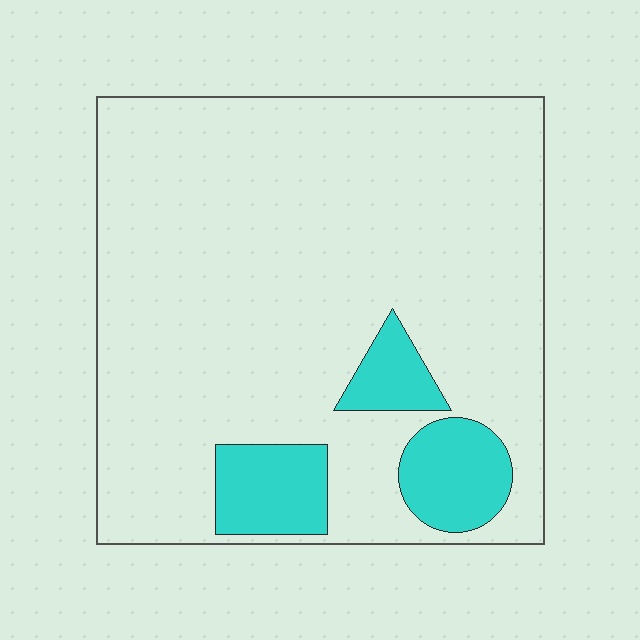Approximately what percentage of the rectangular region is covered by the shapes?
Approximately 15%.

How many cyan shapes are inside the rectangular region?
3.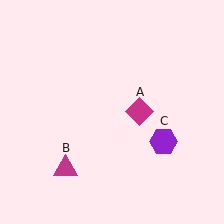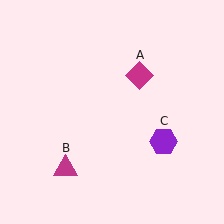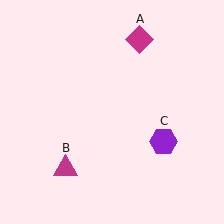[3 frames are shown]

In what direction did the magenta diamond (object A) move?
The magenta diamond (object A) moved up.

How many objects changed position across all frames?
1 object changed position: magenta diamond (object A).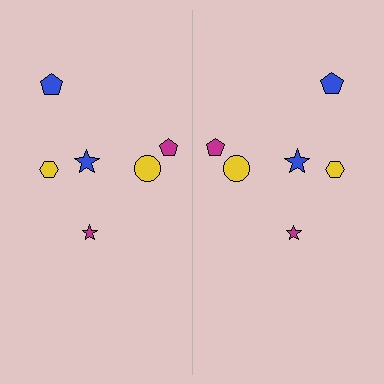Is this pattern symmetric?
Yes, this pattern has bilateral (reflection) symmetry.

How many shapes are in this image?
There are 12 shapes in this image.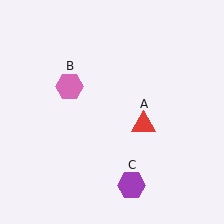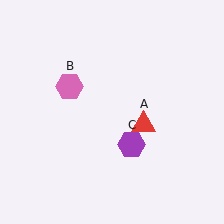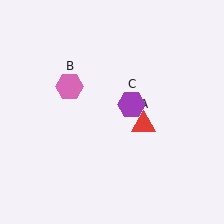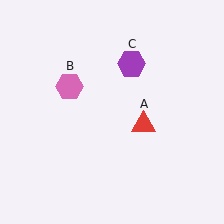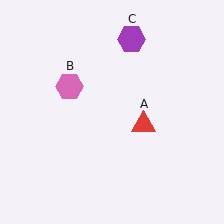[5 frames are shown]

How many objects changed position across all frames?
1 object changed position: purple hexagon (object C).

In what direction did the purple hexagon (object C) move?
The purple hexagon (object C) moved up.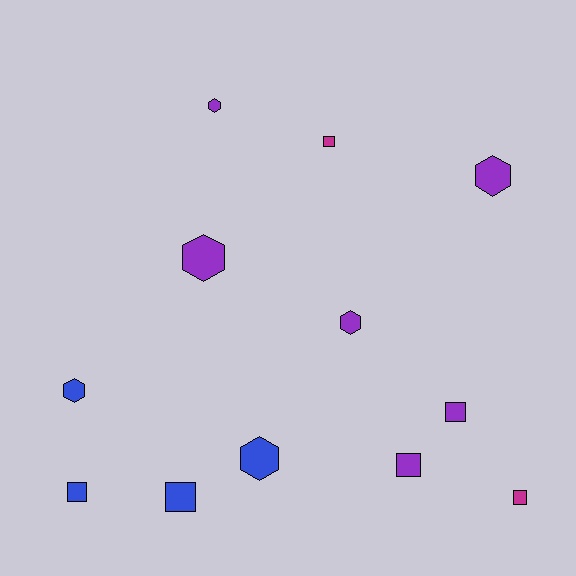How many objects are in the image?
There are 12 objects.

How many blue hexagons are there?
There are 2 blue hexagons.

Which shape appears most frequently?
Square, with 6 objects.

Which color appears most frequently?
Purple, with 6 objects.